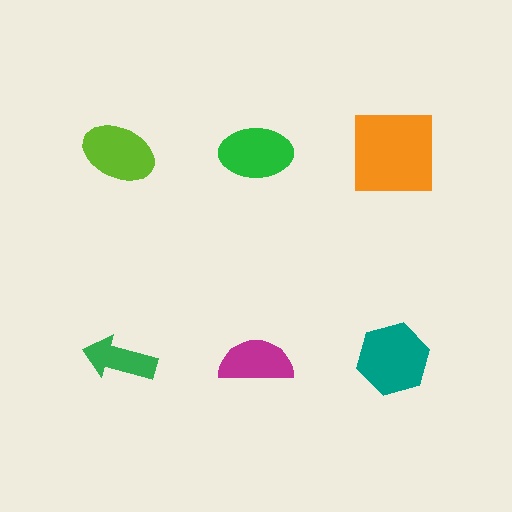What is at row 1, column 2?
A green ellipse.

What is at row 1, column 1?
A lime ellipse.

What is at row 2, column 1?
A green arrow.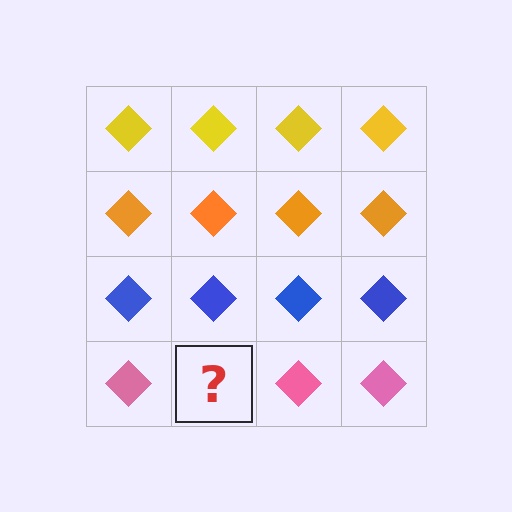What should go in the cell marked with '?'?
The missing cell should contain a pink diamond.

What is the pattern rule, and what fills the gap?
The rule is that each row has a consistent color. The gap should be filled with a pink diamond.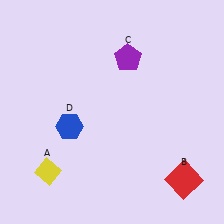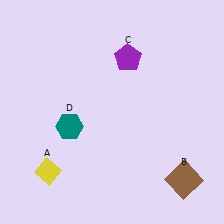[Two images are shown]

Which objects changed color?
B changed from red to brown. D changed from blue to teal.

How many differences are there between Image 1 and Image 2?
There are 2 differences between the two images.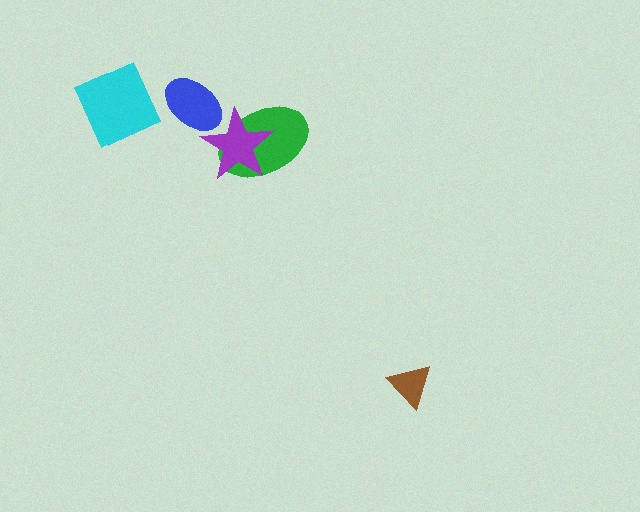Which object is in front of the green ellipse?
The purple star is in front of the green ellipse.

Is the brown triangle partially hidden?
No, no other shape covers it.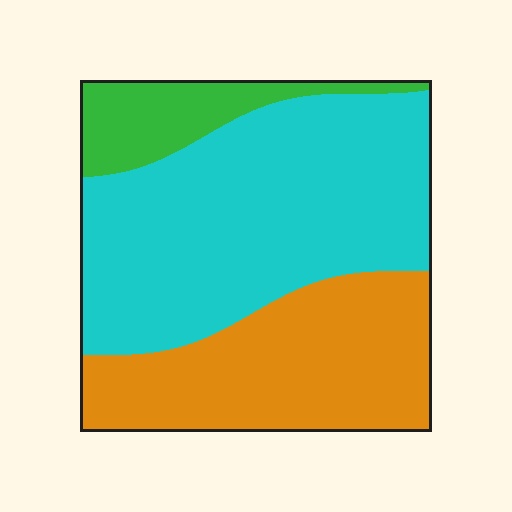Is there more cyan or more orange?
Cyan.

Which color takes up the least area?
Green, at roughly 10%.